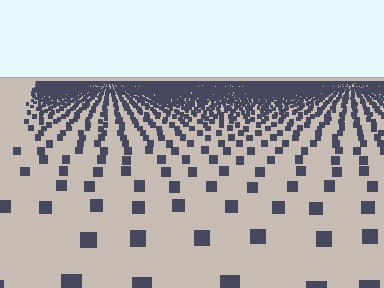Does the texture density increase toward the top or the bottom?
Density increases toward the top.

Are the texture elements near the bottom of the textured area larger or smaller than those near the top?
Larger. Near the bottom, elements are closer to the viewer and appear at a bigger on-screen size.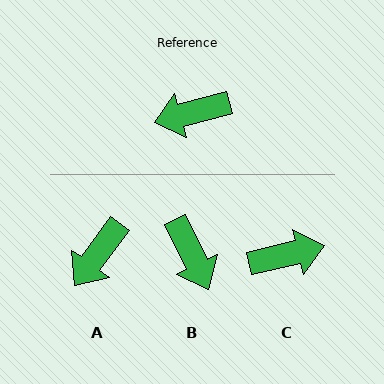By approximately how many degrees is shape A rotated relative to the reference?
Approximately 39 degrees counter-clockwise.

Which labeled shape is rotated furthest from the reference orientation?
C, about 179 degrees away.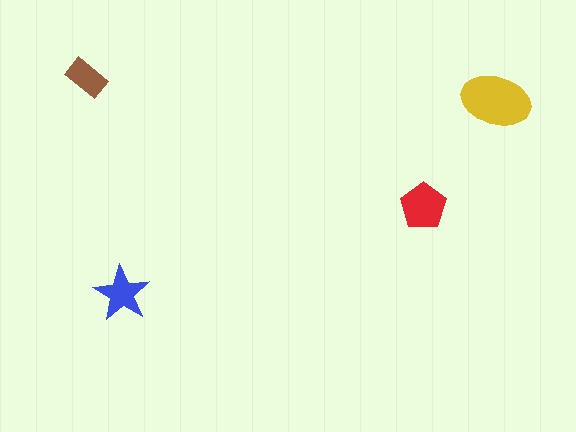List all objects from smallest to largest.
The brown rectangle, the blue star, the red pentagon, the yellow ellipse.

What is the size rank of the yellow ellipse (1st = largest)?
1st.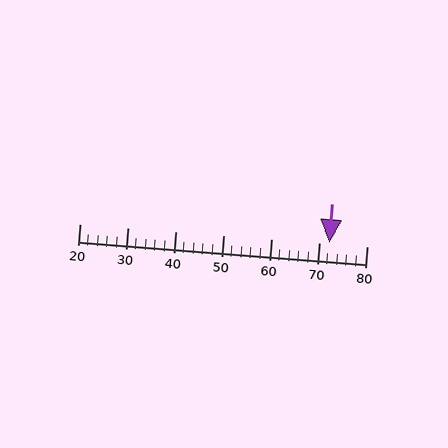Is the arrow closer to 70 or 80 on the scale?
The arrow is closer to 70.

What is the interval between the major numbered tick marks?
The major tick marks are spaced 10 units apart.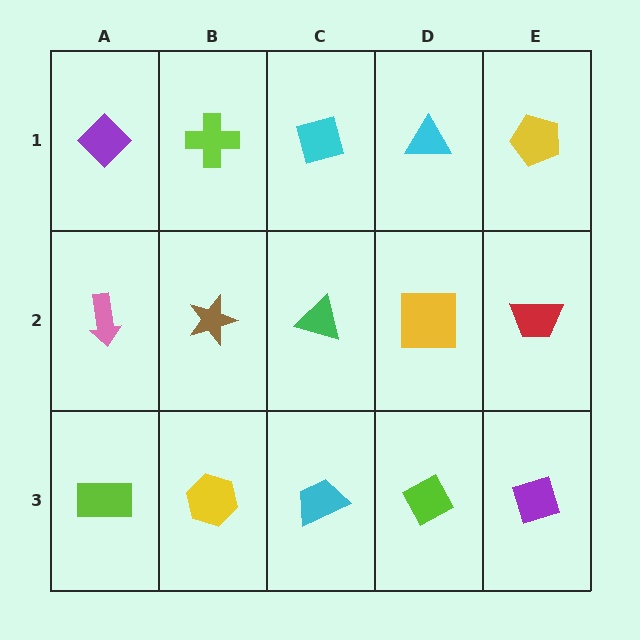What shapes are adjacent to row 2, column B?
A lime cross (row 1, column B), a yellow hexagon (row 3, column B), a pink arrow (row 2, column A), a green triangle (row 2, column C).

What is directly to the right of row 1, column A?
A lime cross.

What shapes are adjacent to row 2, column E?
A yellow pentagon (row 1, column E), a purple diamond (row 3, column E), a yellow square (row 2, column D).